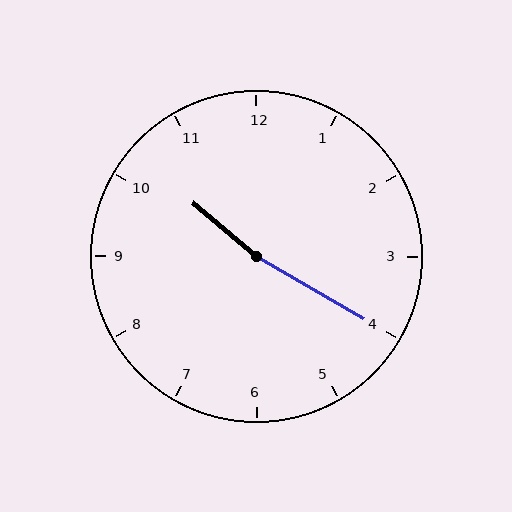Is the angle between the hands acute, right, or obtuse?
It is obtuse.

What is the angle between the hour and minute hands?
Approximately 170 degrees.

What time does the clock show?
10:20.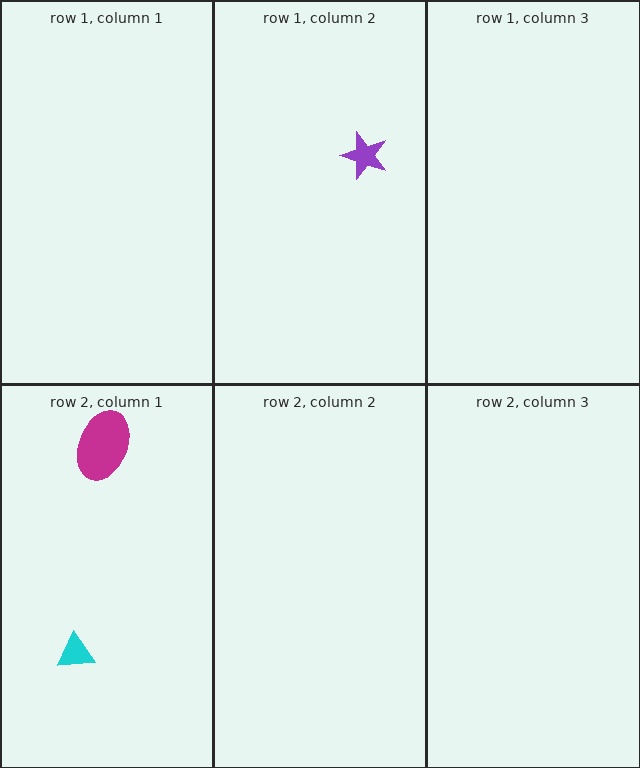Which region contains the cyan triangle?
The row 2, column 1 region.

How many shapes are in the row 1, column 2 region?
1.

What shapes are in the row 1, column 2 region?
The purple star.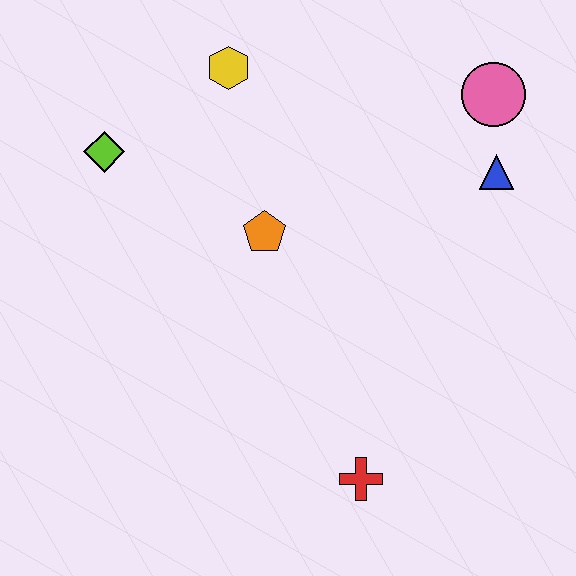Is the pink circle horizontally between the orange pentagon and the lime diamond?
No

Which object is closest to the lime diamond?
The yellow hexagon is closest to the lime diamond.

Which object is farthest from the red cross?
The yellow hexagon is farthest from the red cross.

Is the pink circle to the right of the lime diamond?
Yes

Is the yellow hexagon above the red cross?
Yes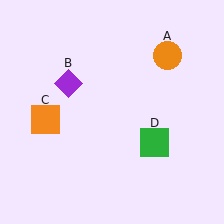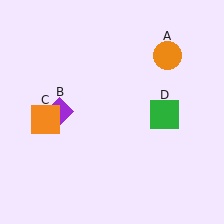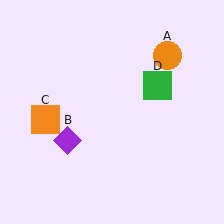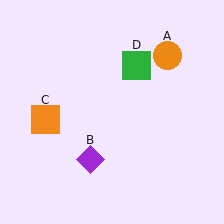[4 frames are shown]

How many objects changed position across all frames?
2 objects changed position: purple diamond (object B), green square (object D).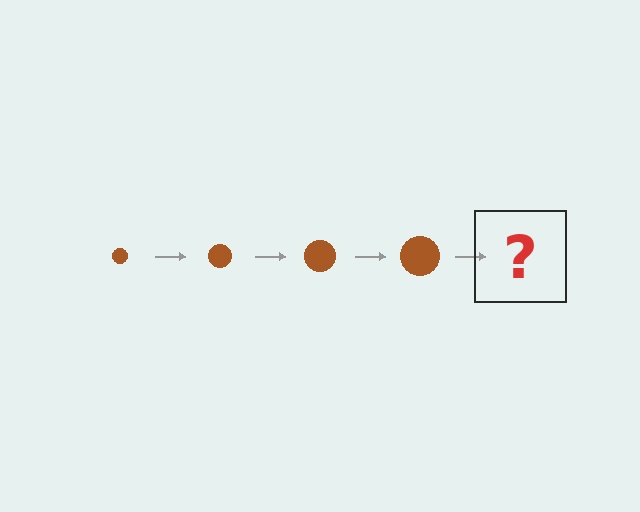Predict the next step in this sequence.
The next step is a brown circle, larger than the previous one.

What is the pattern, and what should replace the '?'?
The pattern is that the circle gets progressively larger each step. The '?' should be a brown circle, larger than the previous one.